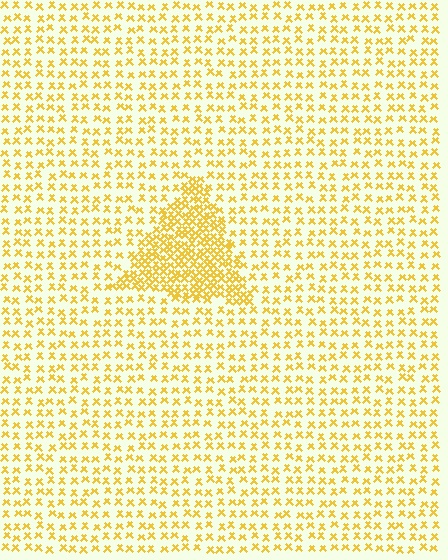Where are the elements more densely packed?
The elements are more densely packed inside the triangle boundary.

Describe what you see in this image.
The image contains small yellow elements arranged at two different densities. A triangle-shaped region is visible where the elements are more densely packed than the surrounding area.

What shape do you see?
I see a triangle.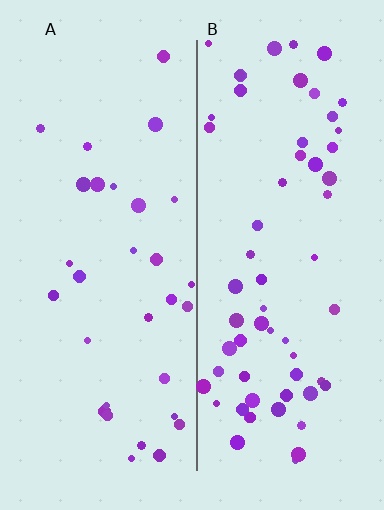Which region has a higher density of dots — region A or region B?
B (the right).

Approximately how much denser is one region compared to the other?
Approximately 2.0× — region B over region A.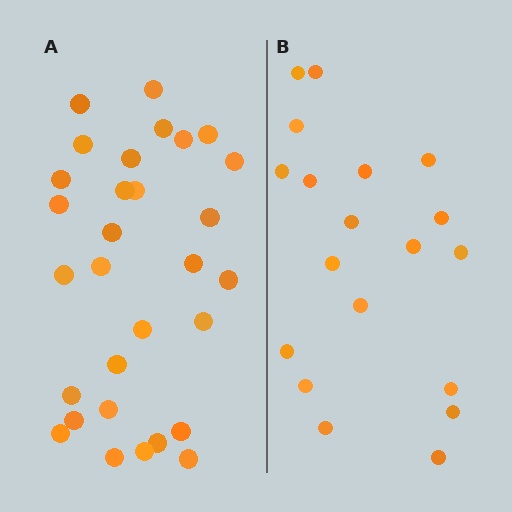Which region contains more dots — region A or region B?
Region A (the left region) has more dots.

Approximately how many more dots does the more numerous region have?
Region A has roughly 12 or so more dots than region B.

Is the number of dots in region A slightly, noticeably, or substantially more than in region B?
Region A has substantially more. The ratio is roughly 1.6 to 1.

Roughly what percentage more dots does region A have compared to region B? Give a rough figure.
About 60% more.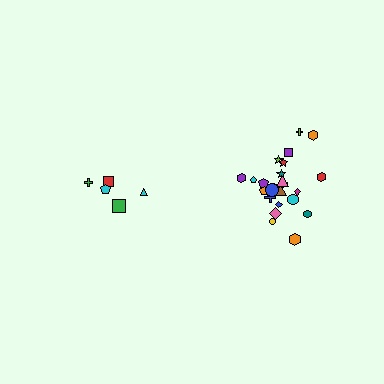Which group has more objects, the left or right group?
The right group.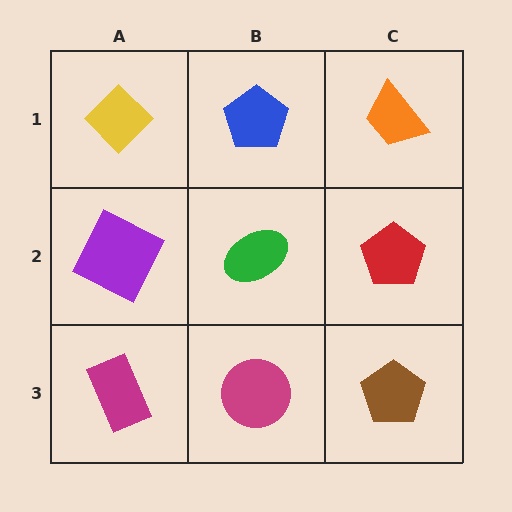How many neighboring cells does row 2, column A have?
3.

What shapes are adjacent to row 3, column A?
A purple square (row 2, column A), a magenta circle (row 3, column B).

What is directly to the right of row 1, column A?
A blue pentagon.